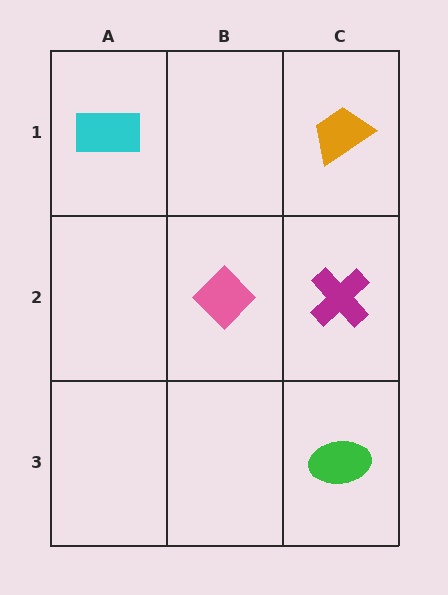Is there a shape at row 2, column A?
No, that cell is empty.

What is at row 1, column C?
An orange trapezoid.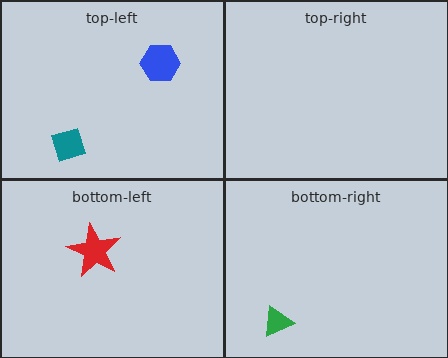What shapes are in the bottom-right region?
The green triangle.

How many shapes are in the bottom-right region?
1.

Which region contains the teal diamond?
The top-left region.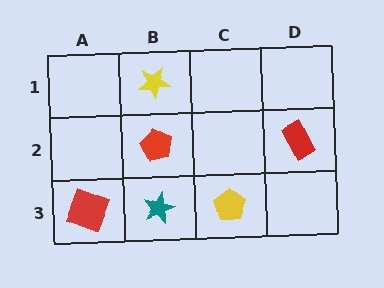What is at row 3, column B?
A teal star.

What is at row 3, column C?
A yellow pentagon.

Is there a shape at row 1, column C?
No, that cell is empty.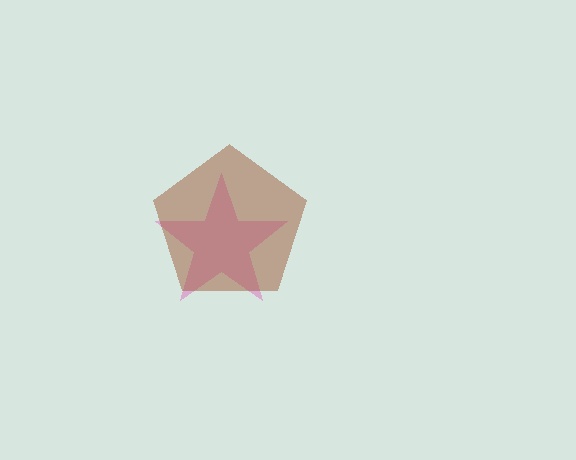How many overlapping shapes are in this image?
There are 2 overlapping shapes in the image.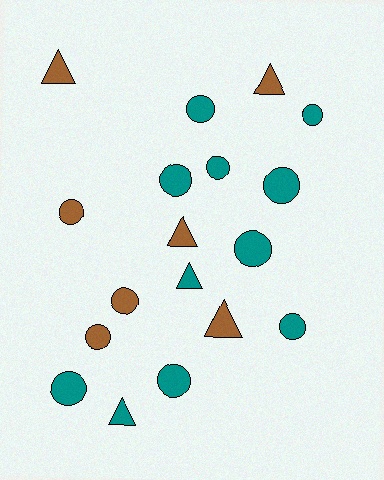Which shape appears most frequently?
Circle, with 12 objects.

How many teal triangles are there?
There are 2 teal triangles.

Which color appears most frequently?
Teal, with 11 objects.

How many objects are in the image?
There are 18 objects.